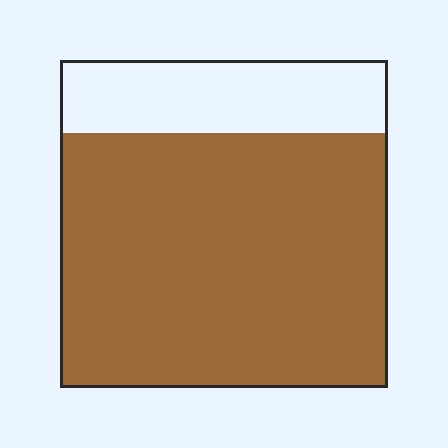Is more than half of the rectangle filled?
Yes.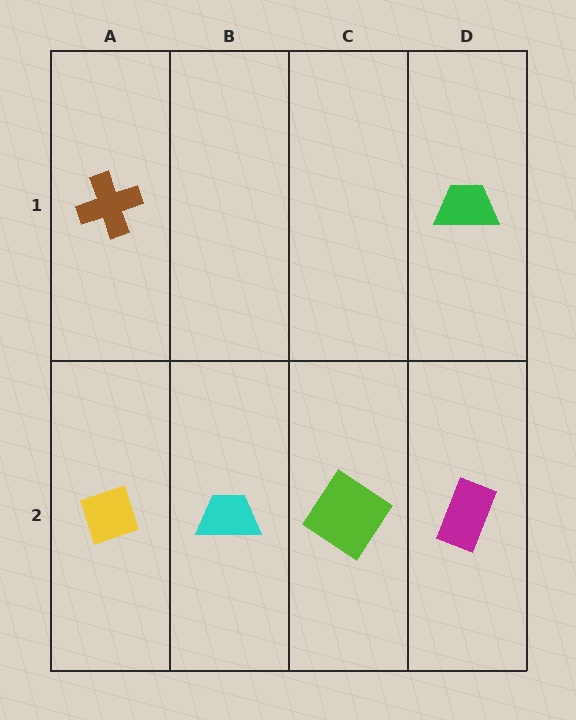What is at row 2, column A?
A yellow diamond.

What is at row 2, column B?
A cyan trapezoid.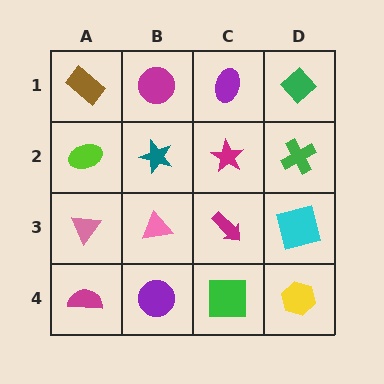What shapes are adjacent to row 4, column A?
A pink triangle (row 3, column A), a purple circle (row 4, column B).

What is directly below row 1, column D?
A green cross.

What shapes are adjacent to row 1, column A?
A lime ellipse (row 2, column A), a magenta circle (row 1, column B).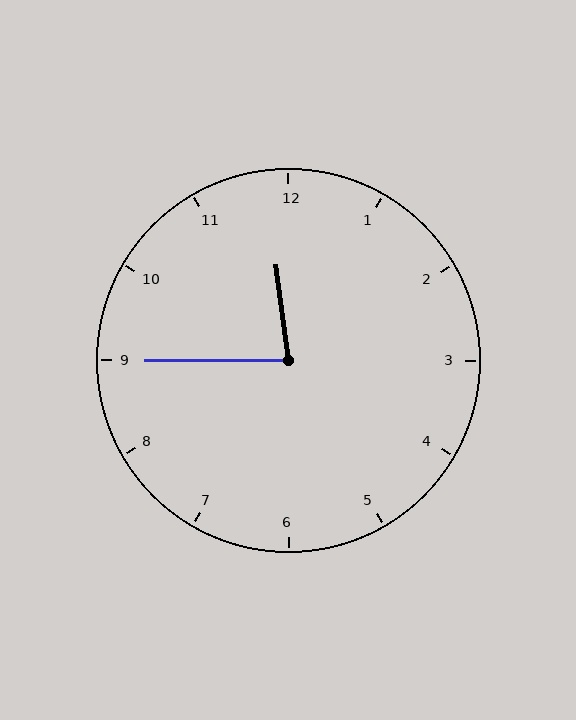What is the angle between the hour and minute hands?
Approximately 82 degrees.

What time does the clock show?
11:45.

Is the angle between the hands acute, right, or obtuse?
It is acute.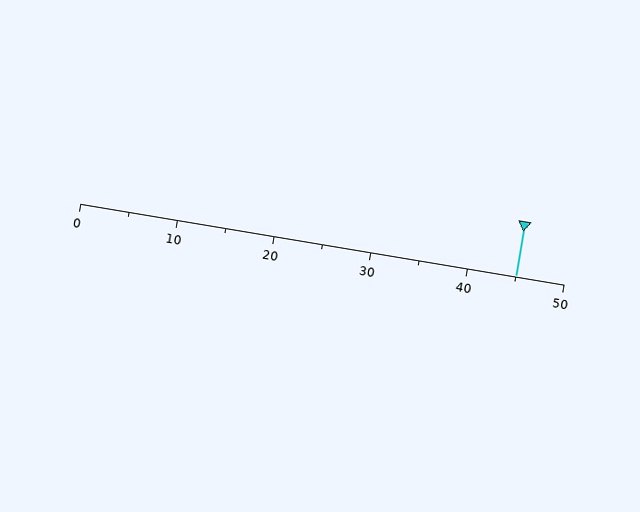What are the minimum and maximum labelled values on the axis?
The axis runs from 0 to 50.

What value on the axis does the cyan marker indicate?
The marker indicates approximately 45.